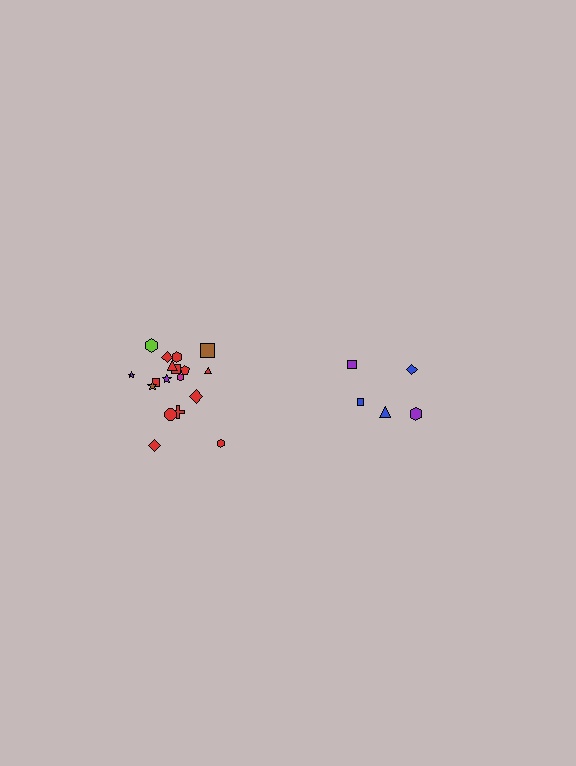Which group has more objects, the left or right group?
The left group.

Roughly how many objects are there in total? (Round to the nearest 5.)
Roughly 25 objects in total.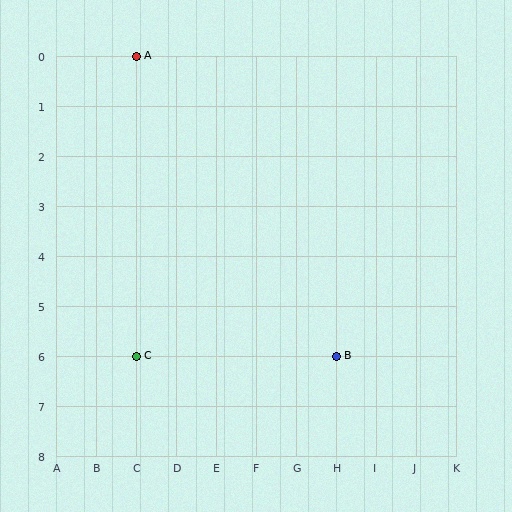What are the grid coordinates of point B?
Point B is at grid coordinates (H, 6).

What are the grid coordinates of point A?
Point A is at grid coordinates (C, 0).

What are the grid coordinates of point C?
Point C is at grid coordinates (C, 6).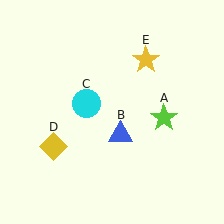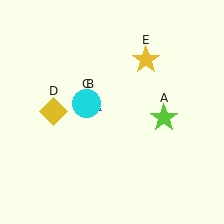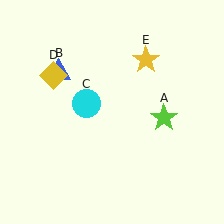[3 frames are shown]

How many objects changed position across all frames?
2 objects changed position: blue triangle (object B), yellow diamond (object D).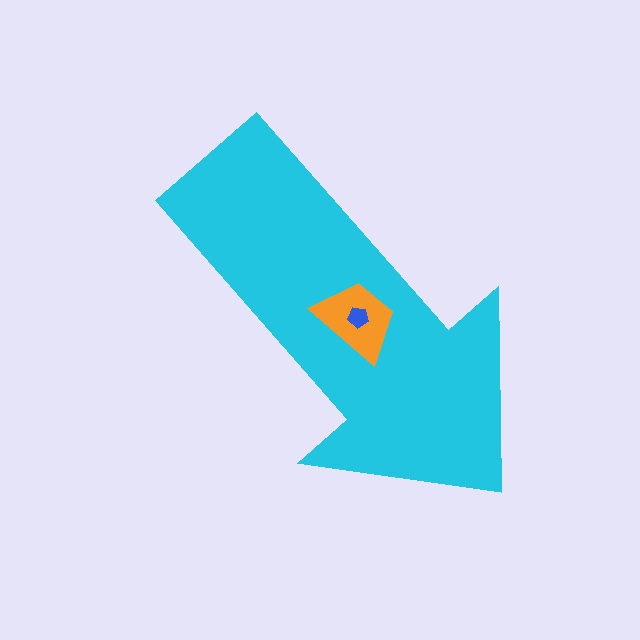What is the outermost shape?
The cyan arrow.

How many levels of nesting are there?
3.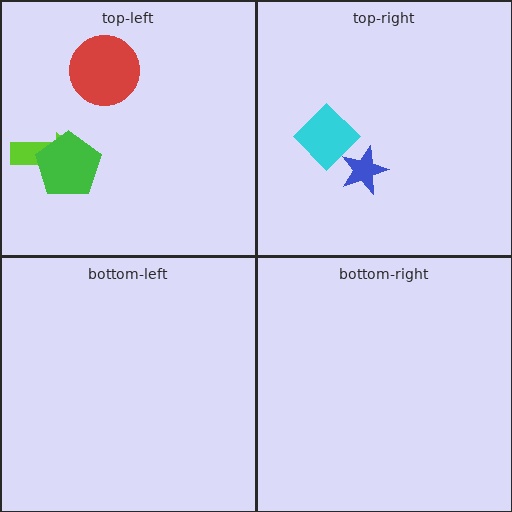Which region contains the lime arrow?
The top-left region.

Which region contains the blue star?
The top-right region.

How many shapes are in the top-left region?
3.